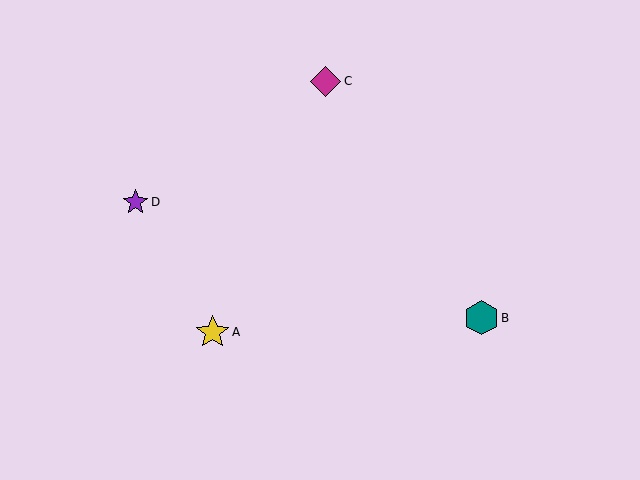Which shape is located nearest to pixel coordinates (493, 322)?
The teal hexagon (labeled B) at (481, 318) is nearest to that location.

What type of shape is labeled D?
Shape D is a purple star.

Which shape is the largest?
The teal hexagon (labeled B) is the largest.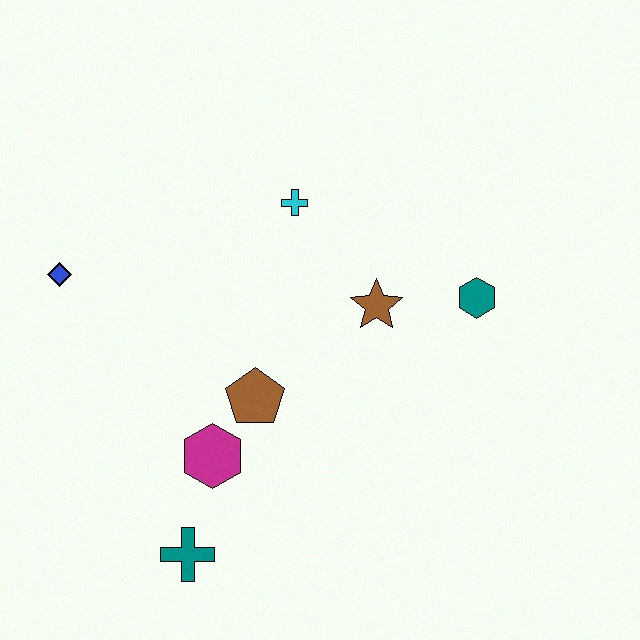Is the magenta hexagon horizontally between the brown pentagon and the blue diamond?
Yes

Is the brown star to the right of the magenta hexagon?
Yes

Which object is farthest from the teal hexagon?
The blue diamond is farthest from the teal hexagon.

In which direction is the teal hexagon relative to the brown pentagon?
The teal hexagon is to the right of the brown pentagon.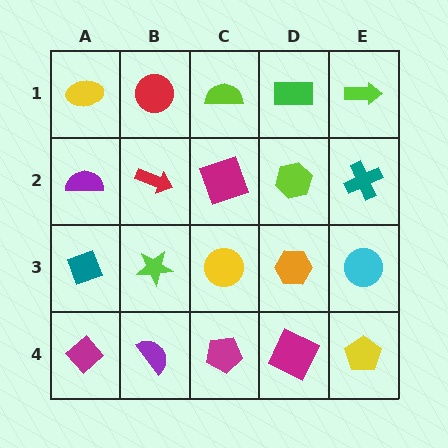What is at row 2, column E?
A teal cross.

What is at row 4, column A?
A magenta diamond.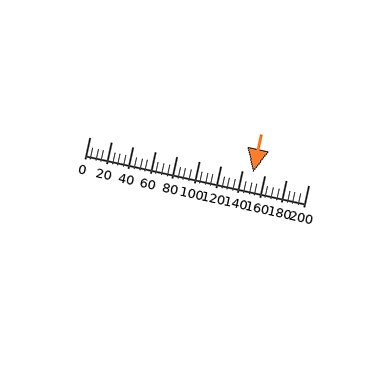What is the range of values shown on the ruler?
The ruler shows values from 0 to 200.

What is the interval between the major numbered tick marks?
The major tick marks are spaced 20 units apart.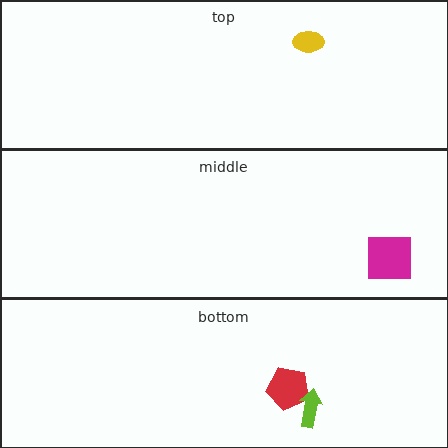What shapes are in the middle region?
The magenta square.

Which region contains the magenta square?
The middle region.